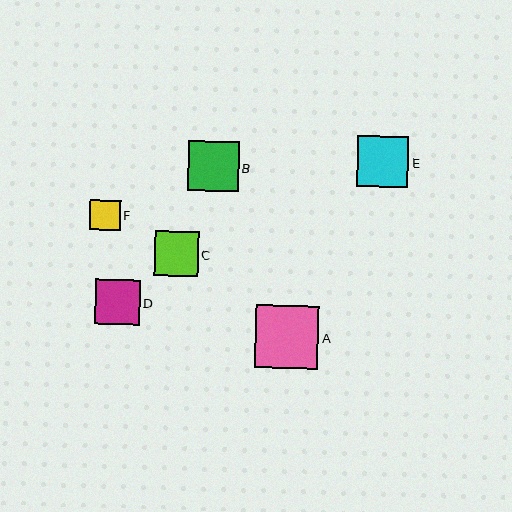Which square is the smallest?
Square F is the smallest with a size of approximately 31 pixels.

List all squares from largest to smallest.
From largest to smallest: A, E, B, D, C, F.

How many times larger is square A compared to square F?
Square A is approximately 2.1 times the size of square F.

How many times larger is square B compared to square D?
Square B is approximately 1.1 times the size of square D.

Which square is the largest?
Square A is the largest with a size of approximately 63 pixels.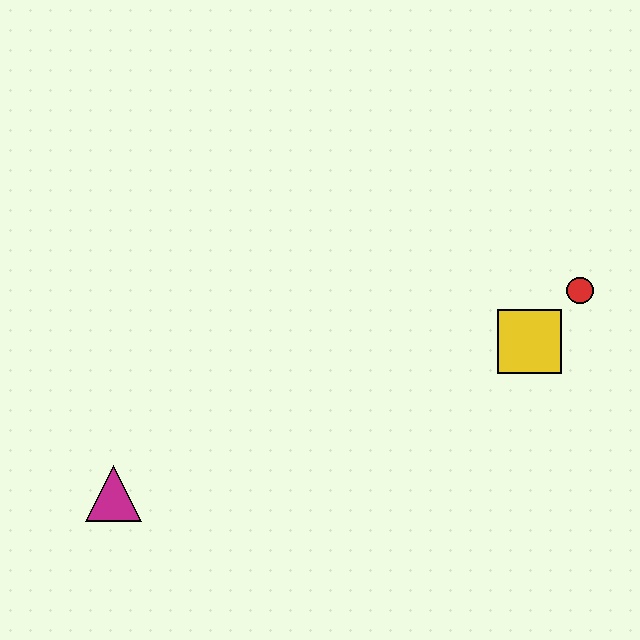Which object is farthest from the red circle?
The magenta triangle is farthest from the red circle.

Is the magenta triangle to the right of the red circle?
No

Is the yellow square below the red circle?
Yes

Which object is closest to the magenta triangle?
The yellow square is closest to the magenta triangle.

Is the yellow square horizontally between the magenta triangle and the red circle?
Yes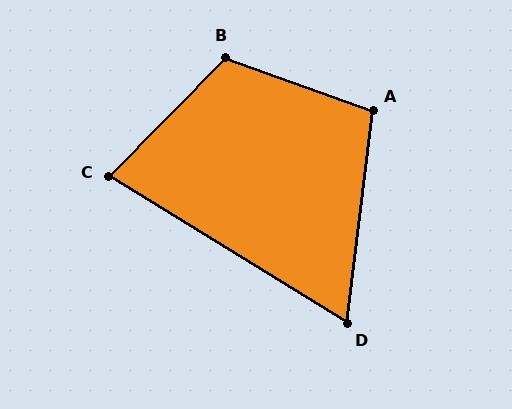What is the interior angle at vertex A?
Approximately 103 degrees (obtuse).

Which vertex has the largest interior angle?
B, at approximately 115 degrees.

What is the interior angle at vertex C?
Approximately 77 degrees (acute).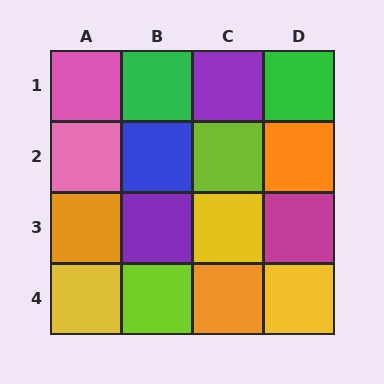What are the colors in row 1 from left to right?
Pink, green, purple, green.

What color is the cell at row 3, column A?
Orange.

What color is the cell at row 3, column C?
Yellow.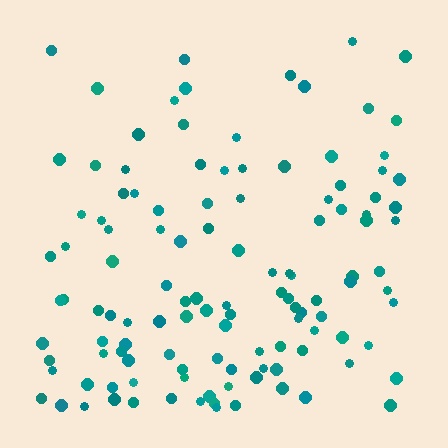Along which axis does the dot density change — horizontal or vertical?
Vertical.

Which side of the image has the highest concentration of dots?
The bottom.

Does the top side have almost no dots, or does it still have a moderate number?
Still a moderate number, just noticeably fewer than the bottom.